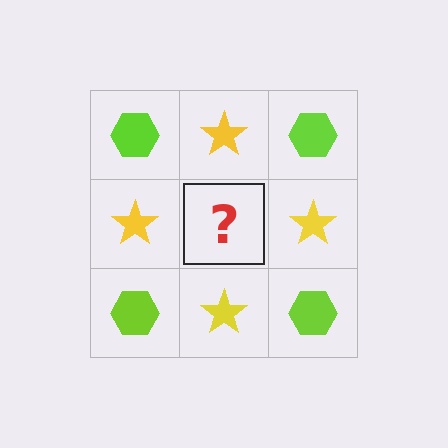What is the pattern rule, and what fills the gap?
The rule is that it alternates lime hexagon and yellow star in a checkerboard pattern. The gap should be filled with a lime hexagon.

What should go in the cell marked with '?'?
The missing cell should contain a lime hexagon.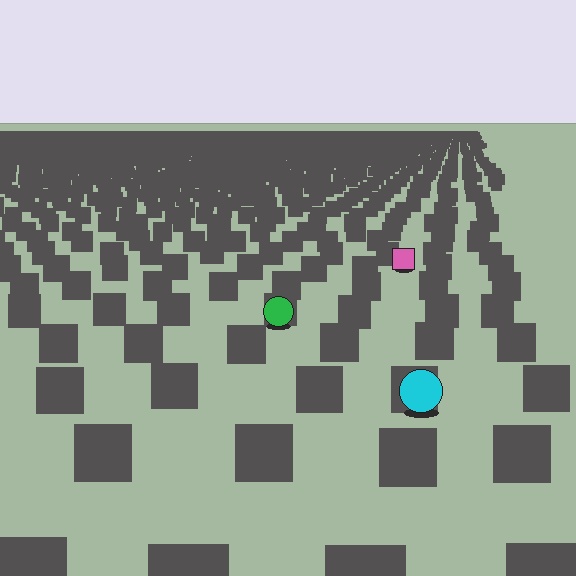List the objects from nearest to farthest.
From nearest to farthest: the cyan circle, the green circle, the pink square.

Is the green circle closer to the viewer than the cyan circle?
No. The cyan circle is closer — you can tell from the texture gradient: the ground texture is coarser near it.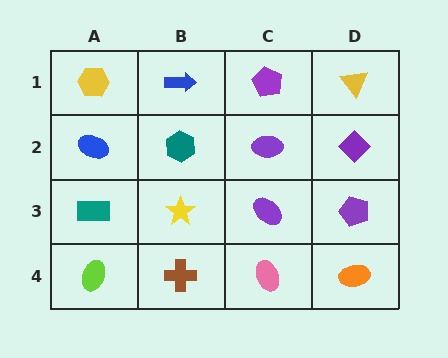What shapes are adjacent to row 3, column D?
A purple diamond (row 2, column D), an orange ellipse (row 4, column D), a purple ellipse (row 3, column C).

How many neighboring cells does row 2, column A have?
3.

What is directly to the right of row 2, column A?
A teal hexagon.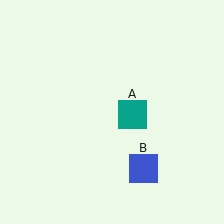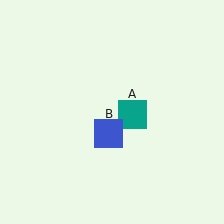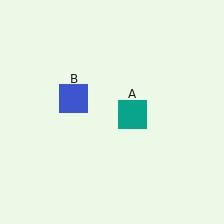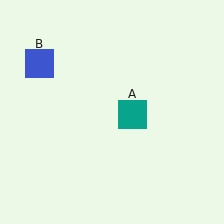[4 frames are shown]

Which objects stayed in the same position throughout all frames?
Teal square (object A) remained stationary.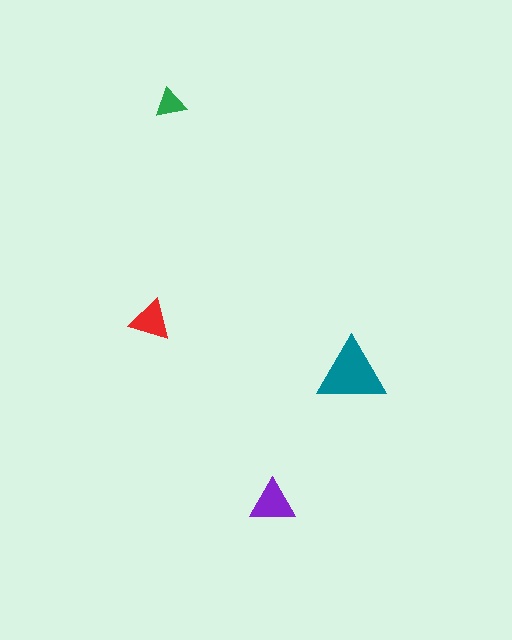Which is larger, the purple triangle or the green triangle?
The purple one.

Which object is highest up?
The green triangle is topmost.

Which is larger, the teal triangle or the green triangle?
The teal one.